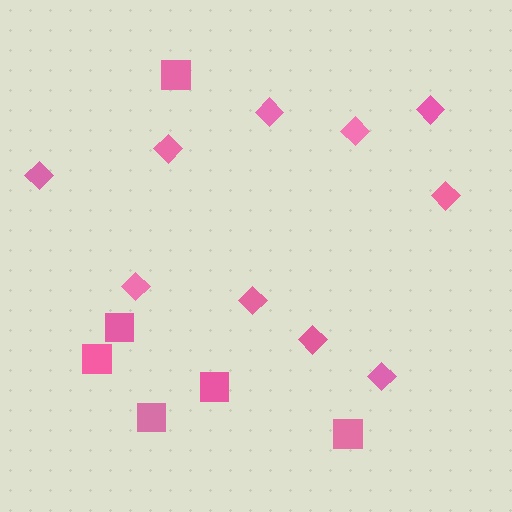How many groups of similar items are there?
There are 2 groups: one group of diamonds (10) and one group of squares (6).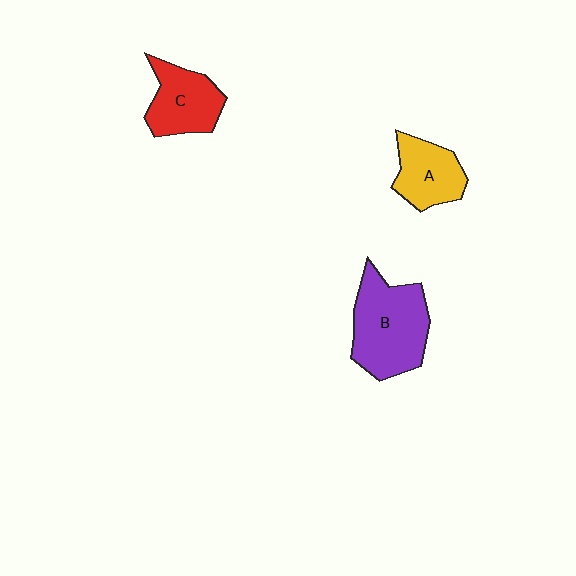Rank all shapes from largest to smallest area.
From largest to smallest: B (purple), C (red), A (yellow).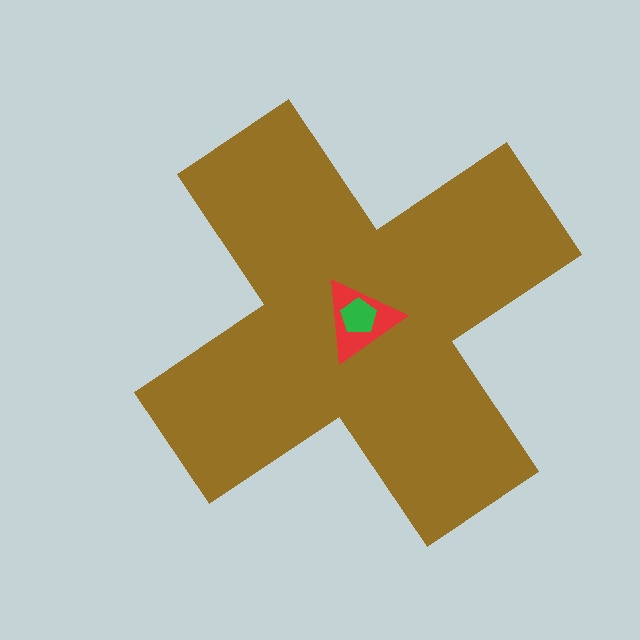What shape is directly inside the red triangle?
The green pentagon.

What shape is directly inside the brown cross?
The red triangle.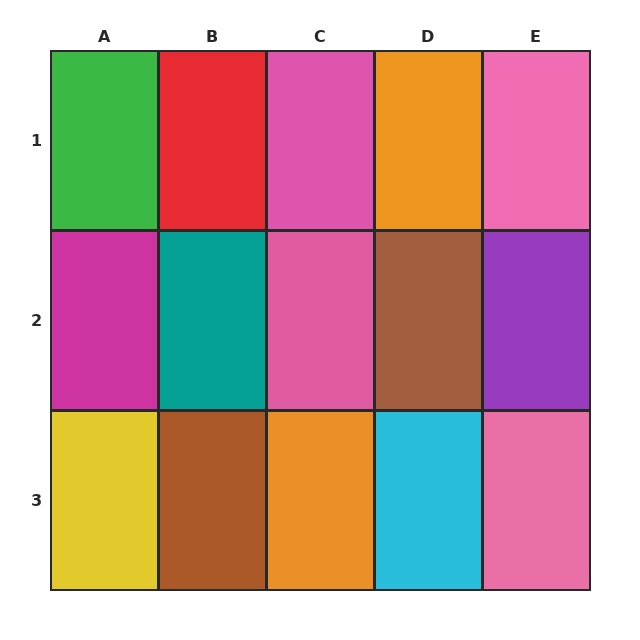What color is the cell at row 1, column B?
Red.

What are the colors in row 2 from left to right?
Magenta, teal, pink, brown, purple.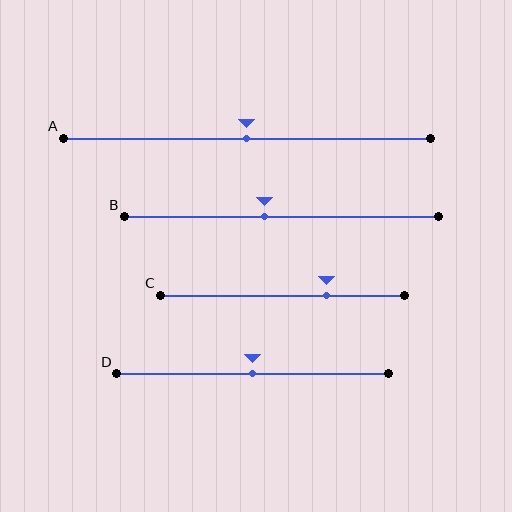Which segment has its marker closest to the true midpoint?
Segment A has its marker closest to the true midpoint.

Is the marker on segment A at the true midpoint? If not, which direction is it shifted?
Yes, the marker on segment A is at the true midpoint.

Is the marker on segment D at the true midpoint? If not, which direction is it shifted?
Yes, the marker on segment D is at the true midpoint.